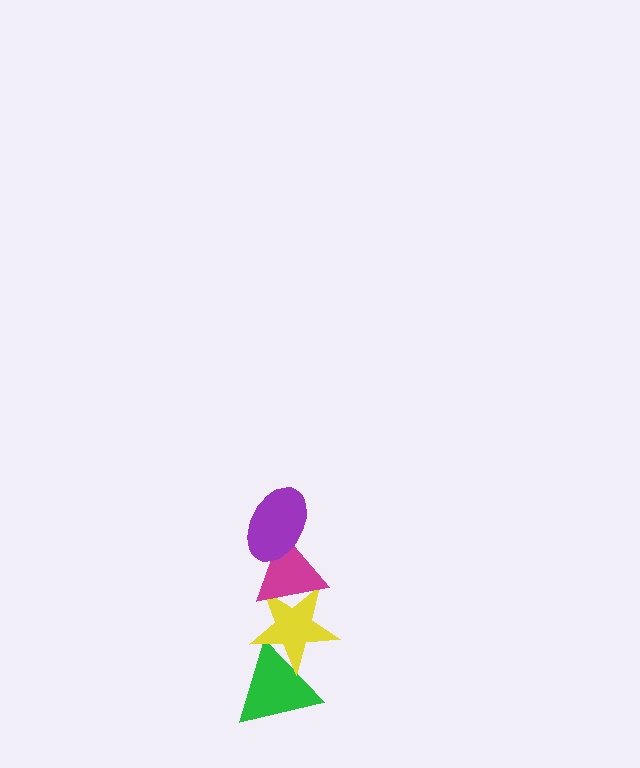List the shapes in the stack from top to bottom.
From top to bottom: the purple ellipse, the magenta triangle, the yellow star, the green triangle.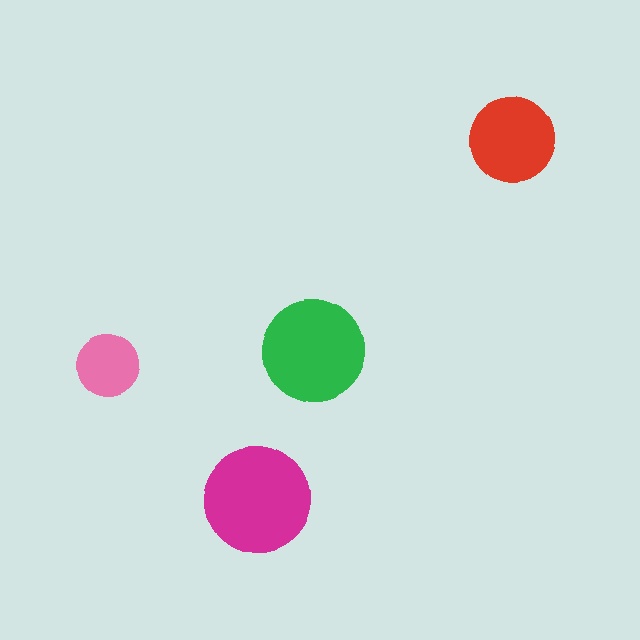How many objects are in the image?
There are 4 objects in the image.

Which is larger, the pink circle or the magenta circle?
The magenta one.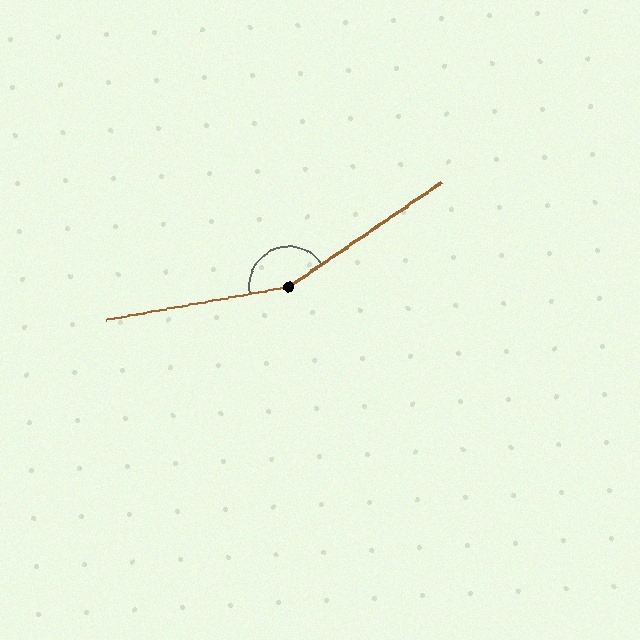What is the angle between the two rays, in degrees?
Approximately 156 degrees.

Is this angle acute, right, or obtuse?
It is obtuse.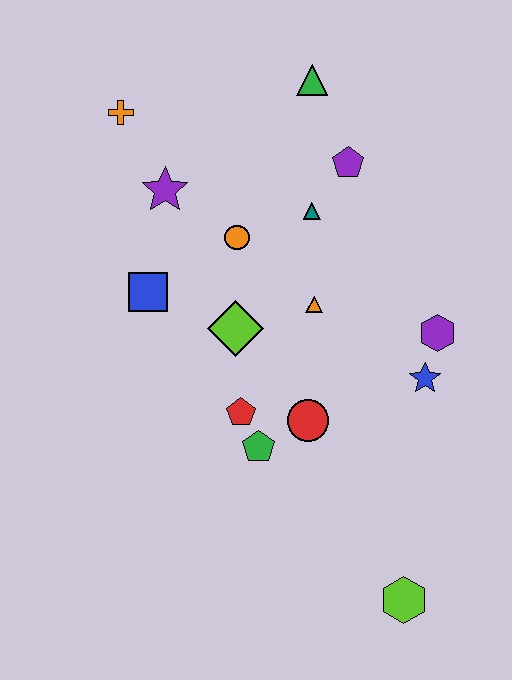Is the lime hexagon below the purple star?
Yes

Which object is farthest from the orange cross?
The lime hexagon is farthest from the orange cross.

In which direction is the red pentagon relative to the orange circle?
The red pentagon is below the orange circle.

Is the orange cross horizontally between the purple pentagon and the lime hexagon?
No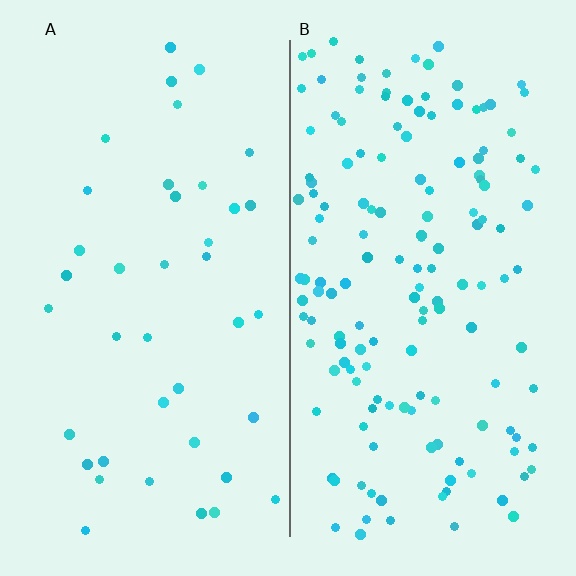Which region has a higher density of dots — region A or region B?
B (the right).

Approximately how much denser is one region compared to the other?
Approximately 3.8× — region B over region A.